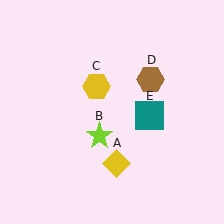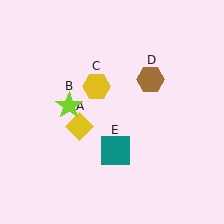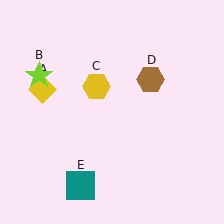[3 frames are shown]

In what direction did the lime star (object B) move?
The lime star (object B) moved up and to the left.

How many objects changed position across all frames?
3 objects changed position: yellow diamond (object A), lime star (object B), teal square (object E).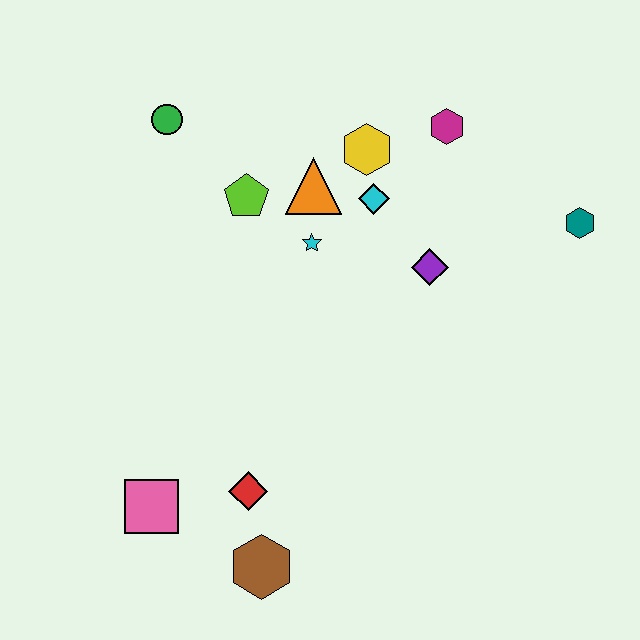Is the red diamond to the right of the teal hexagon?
No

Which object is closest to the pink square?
The red diamond is closest to the pink square.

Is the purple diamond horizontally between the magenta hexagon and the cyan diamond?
Yes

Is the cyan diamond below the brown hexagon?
No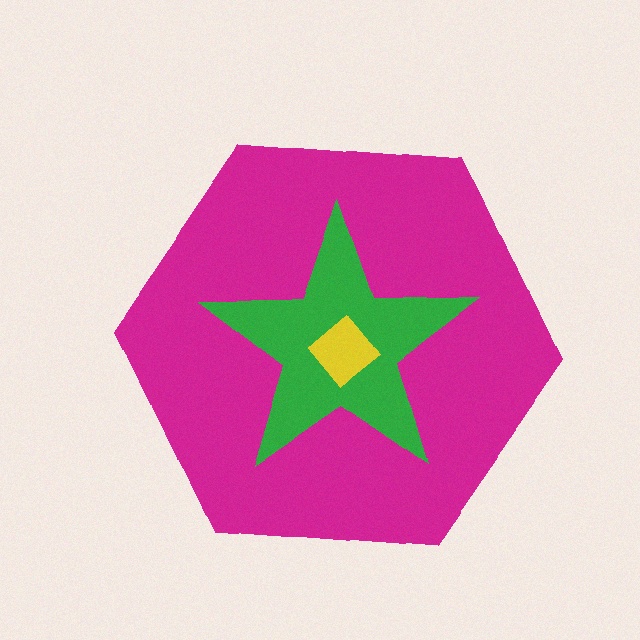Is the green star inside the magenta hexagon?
Yes.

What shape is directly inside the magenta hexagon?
The green star.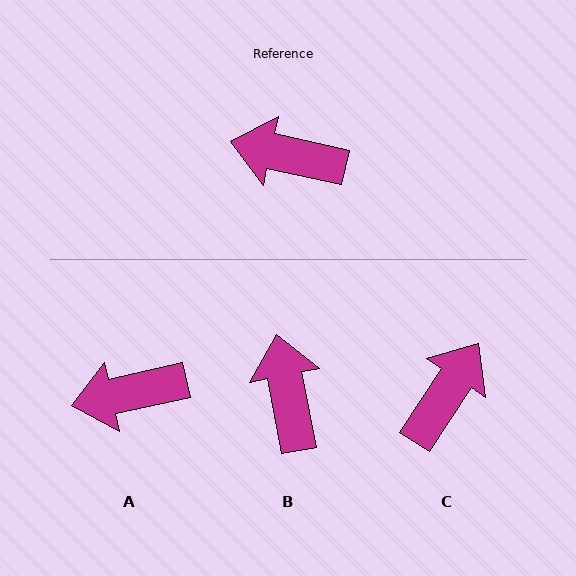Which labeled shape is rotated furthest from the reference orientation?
C, about 110 degrees away.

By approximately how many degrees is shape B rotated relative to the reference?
Approximately 66 degrees clockwise.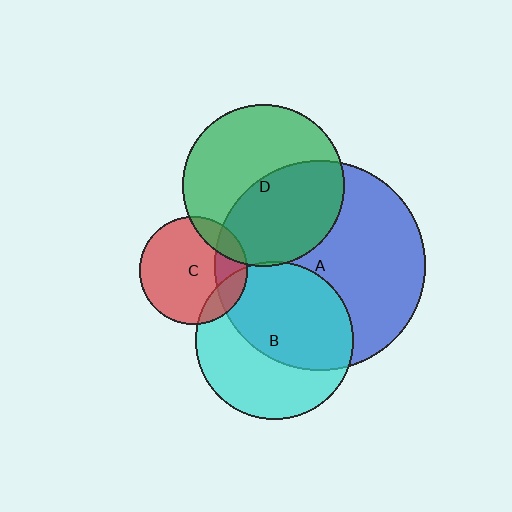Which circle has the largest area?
Circle A (blue).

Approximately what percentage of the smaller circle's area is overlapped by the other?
Approximately 15%.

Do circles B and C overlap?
Yes.